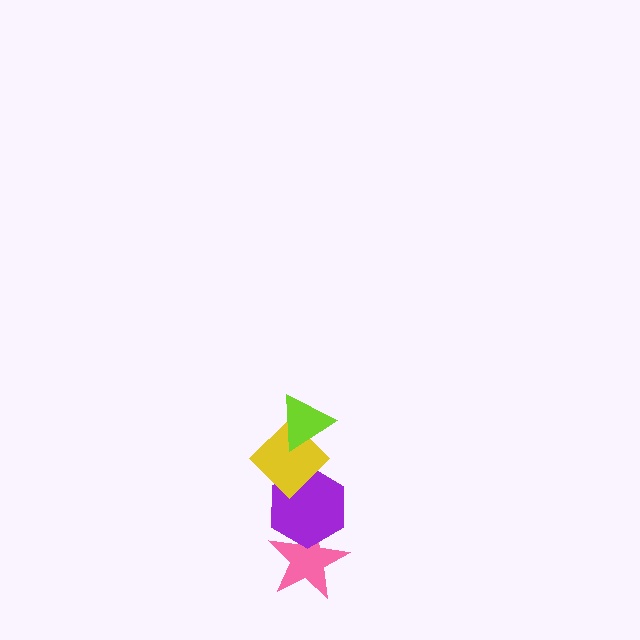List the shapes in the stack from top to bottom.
From top to bottom: the lime triangle, the yellow diamond, the purple hexagon, the pink star.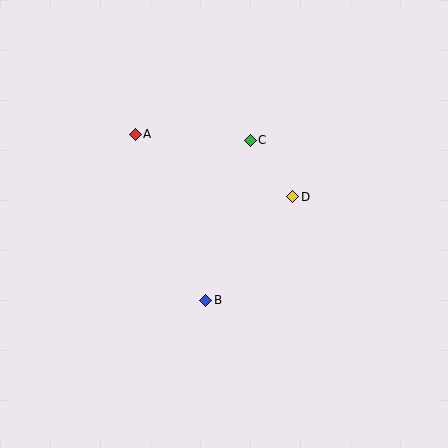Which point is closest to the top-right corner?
Point C is closest to the top-right corner.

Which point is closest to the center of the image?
Point D at (293, 197) is closest to the center.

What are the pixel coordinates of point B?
Point B is at (206, 300).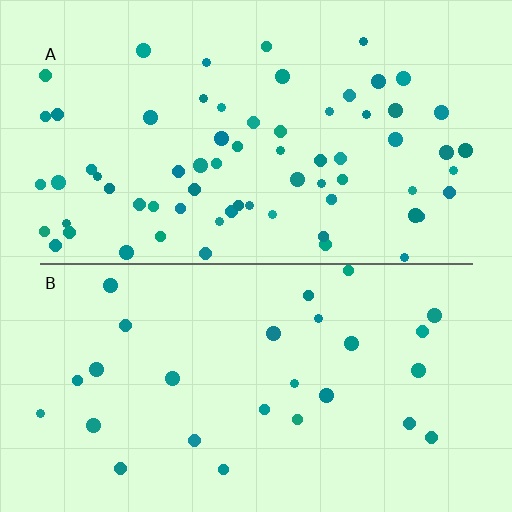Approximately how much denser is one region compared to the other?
Approximately 2.5× — region A over region B.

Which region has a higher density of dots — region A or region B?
A (the top).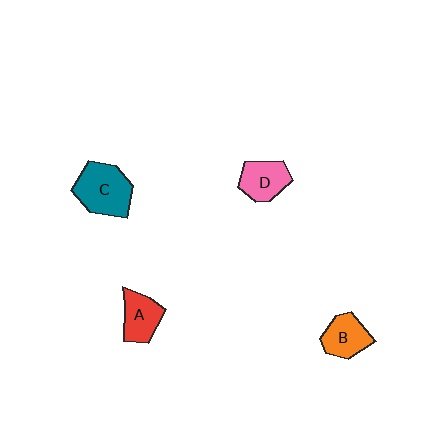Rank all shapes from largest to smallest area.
From largest to smallest: C (teal), D (pink), B (orange), A (red).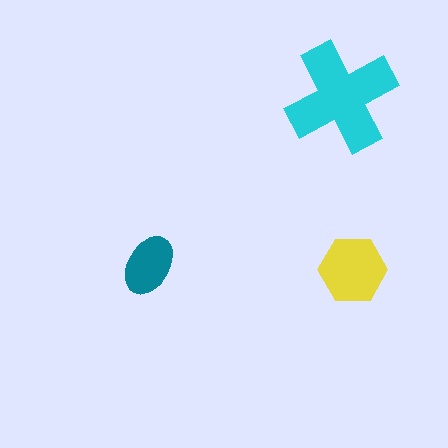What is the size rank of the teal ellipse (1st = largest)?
3rd.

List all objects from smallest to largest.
The teal ellipse, the yellow hexagon, the cyan cross.